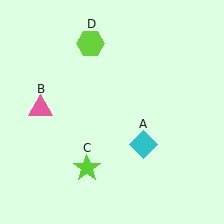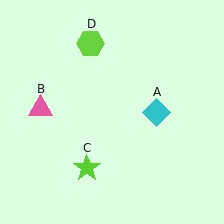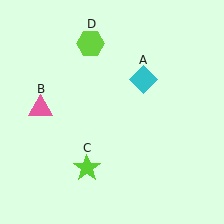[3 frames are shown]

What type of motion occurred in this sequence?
The cyan diamond (object A) rotated counterclockwise around the center of the scene.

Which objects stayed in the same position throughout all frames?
Pink triangle (object B) and lime star (object C) and lime hexagon (object D) remained stationary.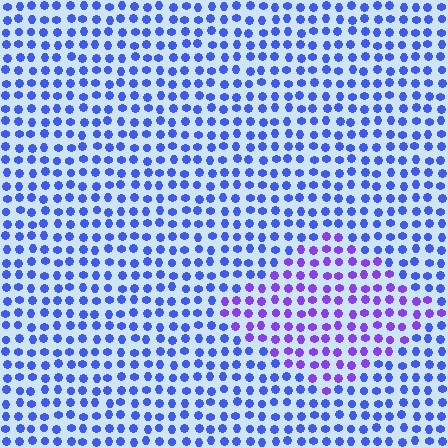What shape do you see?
I see a diamond.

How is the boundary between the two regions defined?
The boundary is defined purely by a slight shift in hue (about 37 degrees). Spacing, size, and orientation are identical on both sides.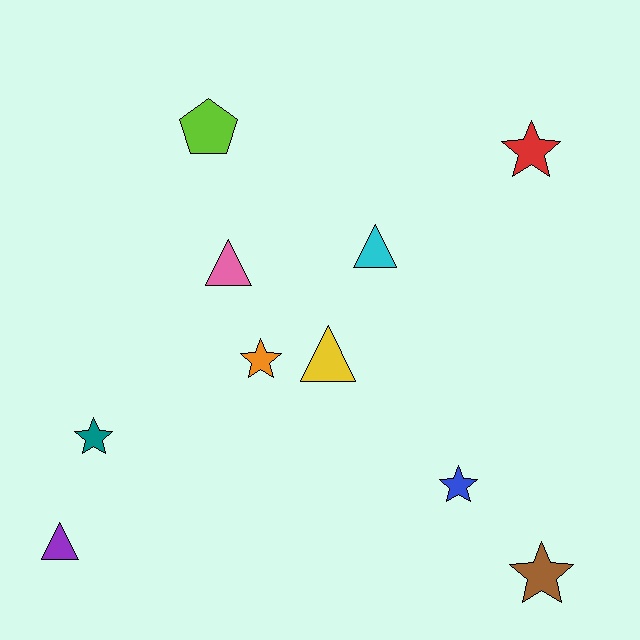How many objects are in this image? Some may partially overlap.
There are 10 objects.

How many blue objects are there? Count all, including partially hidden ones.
There is 1 blue object.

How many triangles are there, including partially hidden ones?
There are 4 triangles.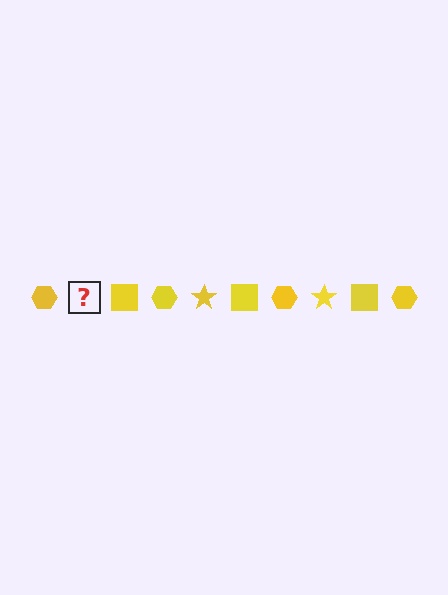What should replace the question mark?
The question mark should be replaced with a yellow star.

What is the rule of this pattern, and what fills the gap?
The rule is that the pattern cycles through hexagon, star, square shapes in yellow. The gap should be filled with a yellow star.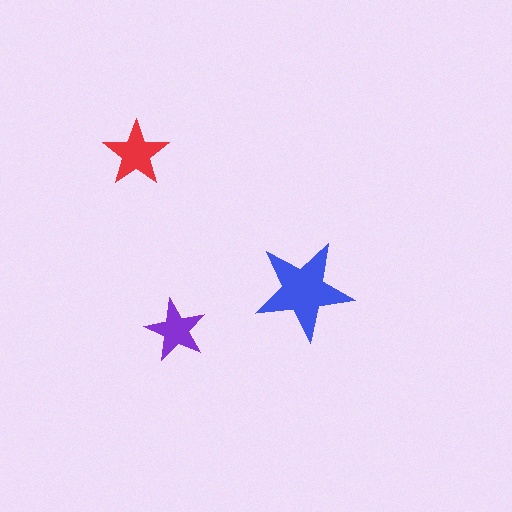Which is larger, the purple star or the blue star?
The blue one.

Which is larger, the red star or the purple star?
The red one.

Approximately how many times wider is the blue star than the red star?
About 1.5 times wider.